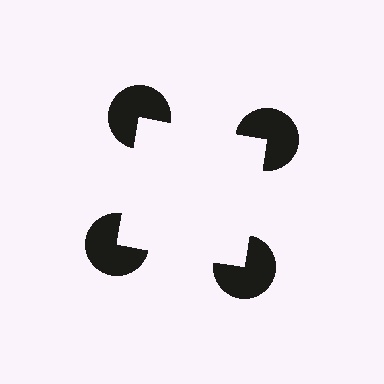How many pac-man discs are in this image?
There are 4 — one at each vertex of the illusory square.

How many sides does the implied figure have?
4 sides.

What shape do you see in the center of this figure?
An illusory square — its edges are inferred from the aligned wedge cuts in the pac-man discs, not physically drawn.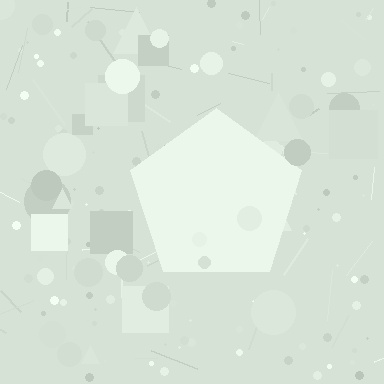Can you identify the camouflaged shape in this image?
The camouflaged shape is a pentagon.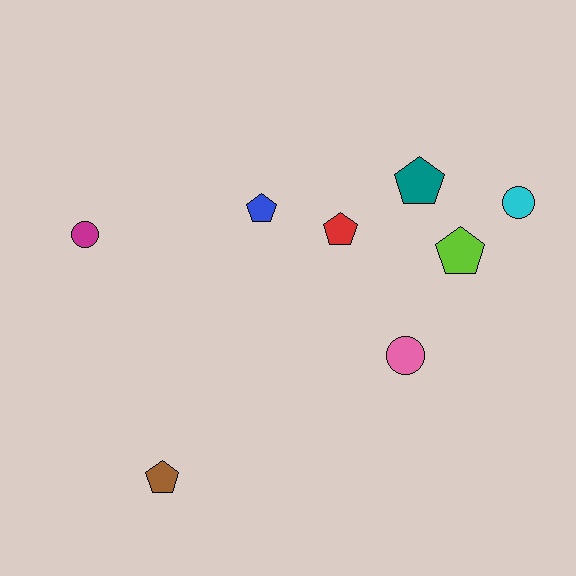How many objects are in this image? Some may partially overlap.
There are 8 objects.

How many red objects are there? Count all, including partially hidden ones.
There is 1 red object.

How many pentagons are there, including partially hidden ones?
There are 5 pentagons.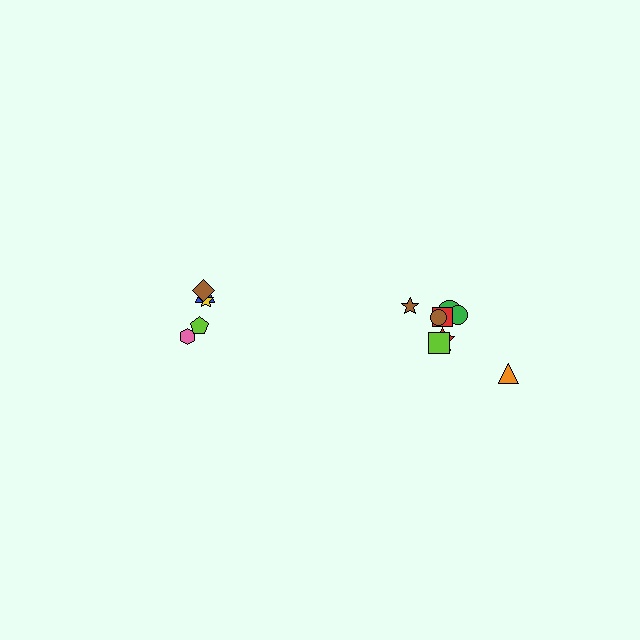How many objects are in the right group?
There are 8 objects.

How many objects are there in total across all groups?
There are 13 objects.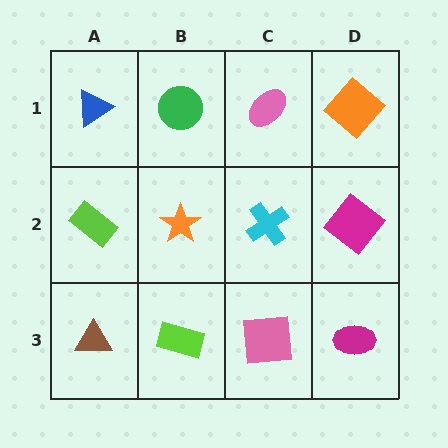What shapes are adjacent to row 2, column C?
A pink ellipse (row 1, column C), a pink square (row 3, column C), an orange star (row 2, column B), a magenta diamond (row 2, column D).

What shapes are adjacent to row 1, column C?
A cyan cross (row 2, column C), a green circle (row 1, column B), an orange diamond (row 1, column D).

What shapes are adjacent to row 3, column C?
A cyan cross (row 2, column C), a lime rectangle (row 3, column B), a magenta ellipse (row 3, column D).